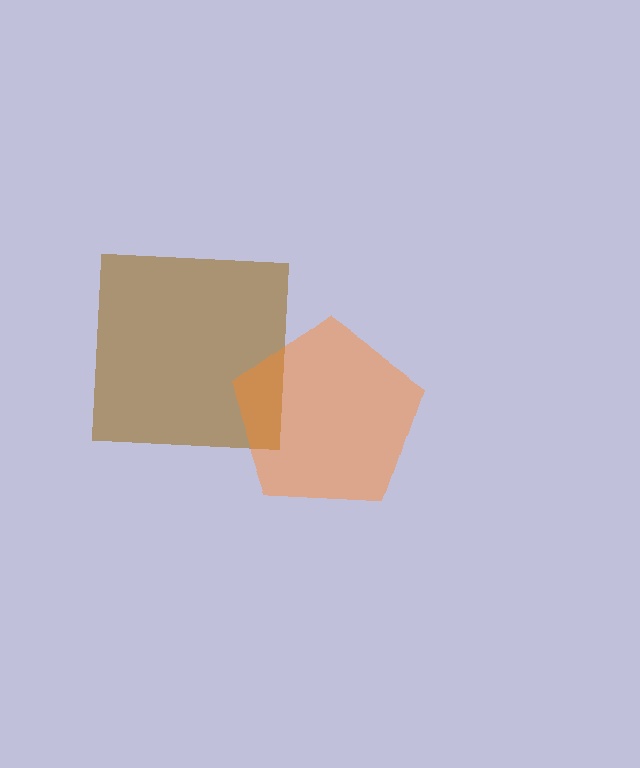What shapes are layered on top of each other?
The layered shapes are: a brown square, an orange pentagon.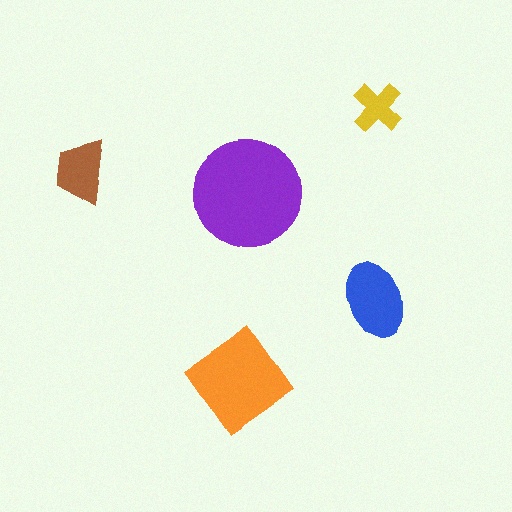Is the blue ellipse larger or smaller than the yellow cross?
Larger.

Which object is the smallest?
The yellow cross.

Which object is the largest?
The purple circle.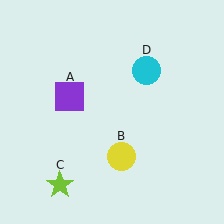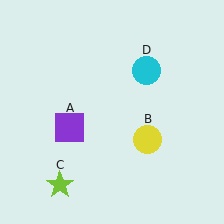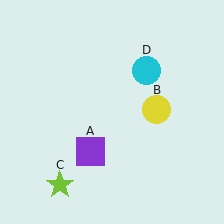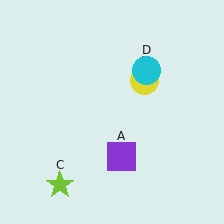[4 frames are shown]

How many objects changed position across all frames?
2 objects changed position: purple square (object A), yellow circle (object B).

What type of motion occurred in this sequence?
The purple square (object A), yellow circle (object B) rotated counterclockwise around the center of the scene.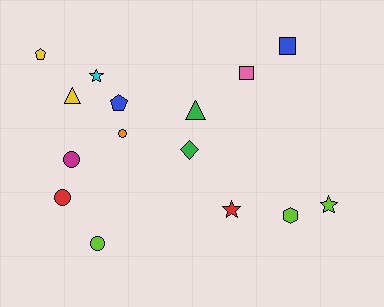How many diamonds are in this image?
There is 1 diamond.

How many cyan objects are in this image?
There is 1 cyan object.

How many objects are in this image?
There are 15 objects.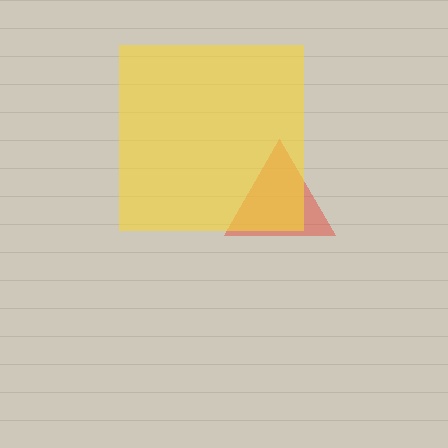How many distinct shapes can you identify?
There are 2 distinct shapes: a red triangle, a yellow square.